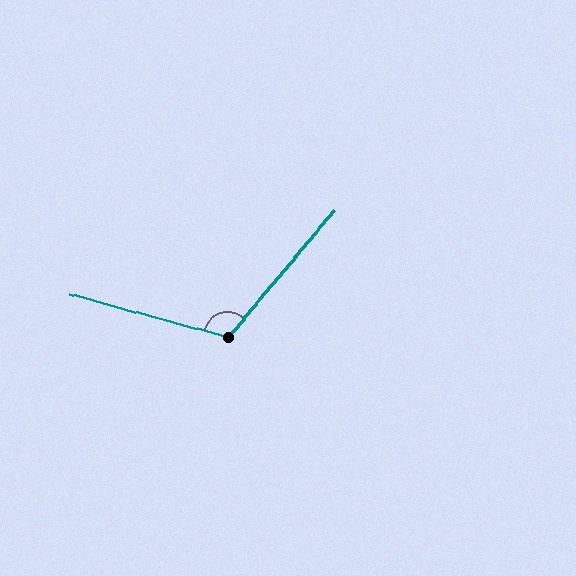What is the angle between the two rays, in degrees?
Approximately 115 degrees.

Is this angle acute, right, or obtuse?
It is obtuse.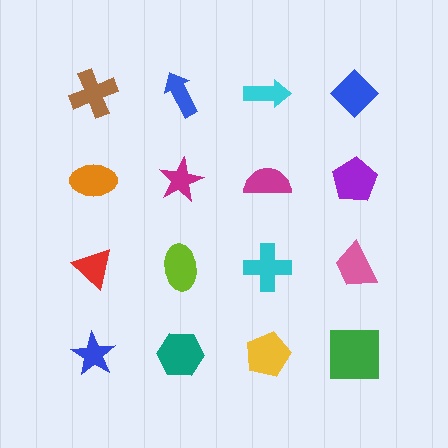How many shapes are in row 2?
4 shapes.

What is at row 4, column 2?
A teal hexagon.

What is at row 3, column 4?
A pink trapezoid.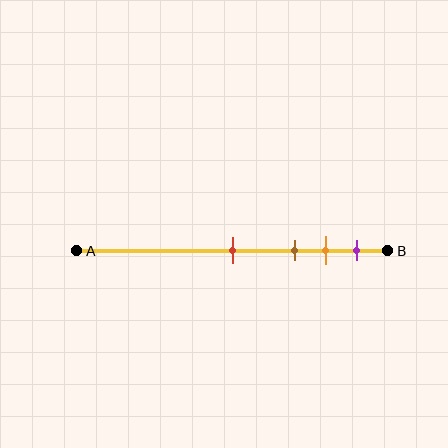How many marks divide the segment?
There are 4 marks dividing the segment.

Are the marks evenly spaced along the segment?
No, the marks are not evenly spaced.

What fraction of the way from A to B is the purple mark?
The purple mark is approximately 90% (0.9) of the way from A to B.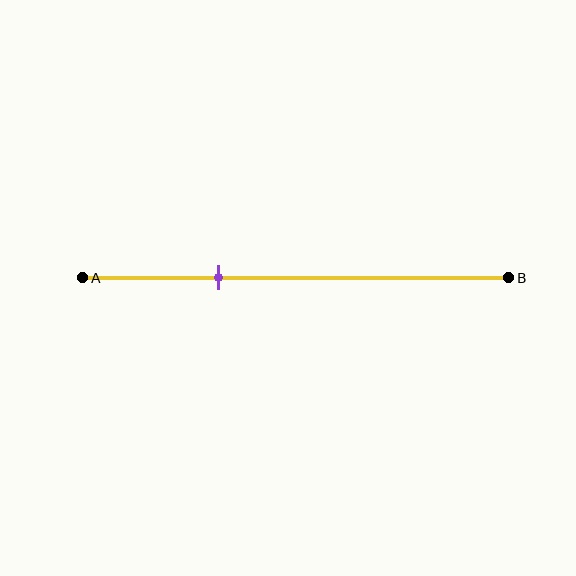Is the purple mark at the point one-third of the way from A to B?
Yes, the mark is approximately at the one-third point.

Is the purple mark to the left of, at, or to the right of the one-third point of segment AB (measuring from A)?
The purple mark is approximately at the one-third point of segment AB.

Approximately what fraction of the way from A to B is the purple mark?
The purple mark is approximately 30% of the way from A to B.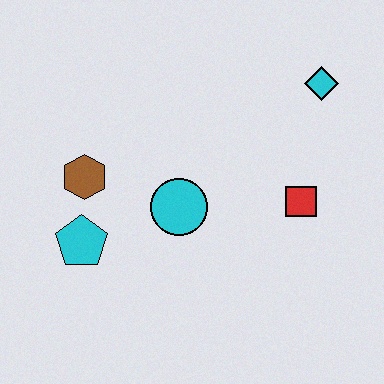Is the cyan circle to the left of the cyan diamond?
Yes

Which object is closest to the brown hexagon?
The cyan pentagon is closest to the brown hexagon.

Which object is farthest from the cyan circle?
The cyan diamond is farthest from the cyan circle.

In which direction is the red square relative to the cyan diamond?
The red square is below the cyan diamond.